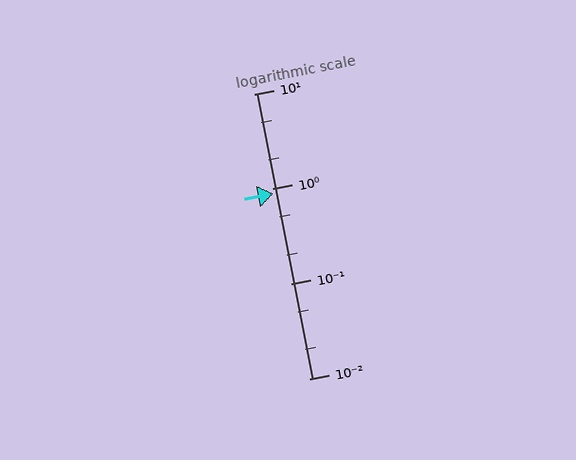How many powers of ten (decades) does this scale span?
The scale spans 3 decades, from 0.01 to 10.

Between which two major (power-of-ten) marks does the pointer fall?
The pointer is between 0.1 and 1.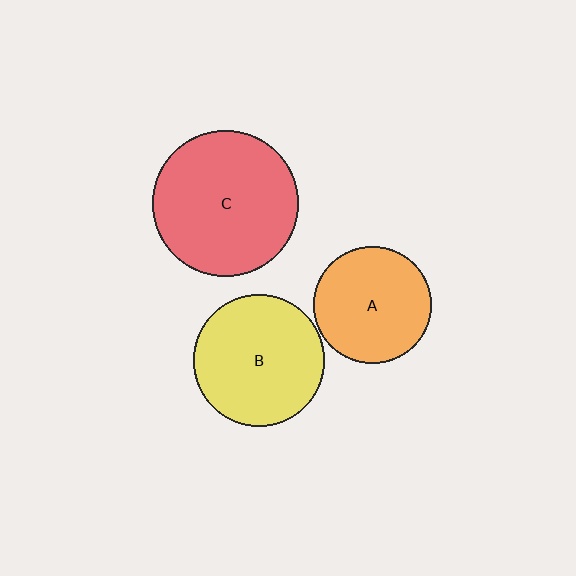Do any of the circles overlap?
No, none of the circles overlap.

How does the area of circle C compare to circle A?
Approximately 1.6 times.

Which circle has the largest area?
Circle C (red).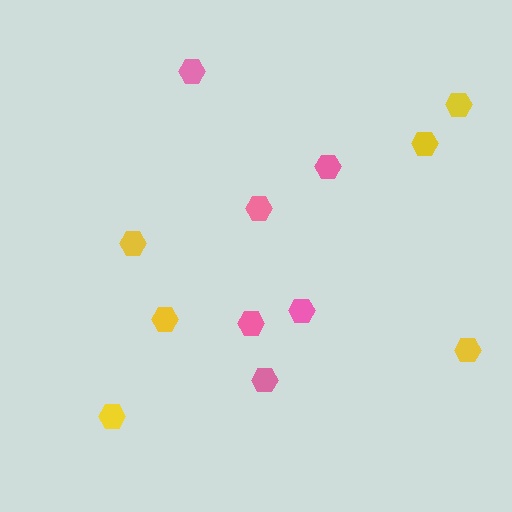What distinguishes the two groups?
There are 2 groups: one group of yellow hexagons (6) and one group of pink hexagons (6).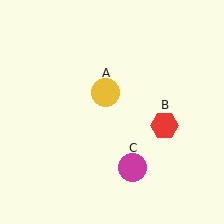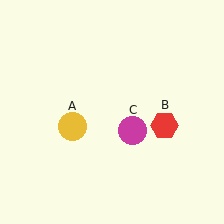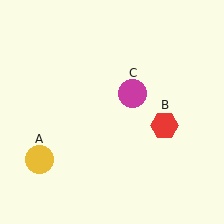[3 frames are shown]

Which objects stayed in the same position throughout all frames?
Red hexagon (object B) remained stationary.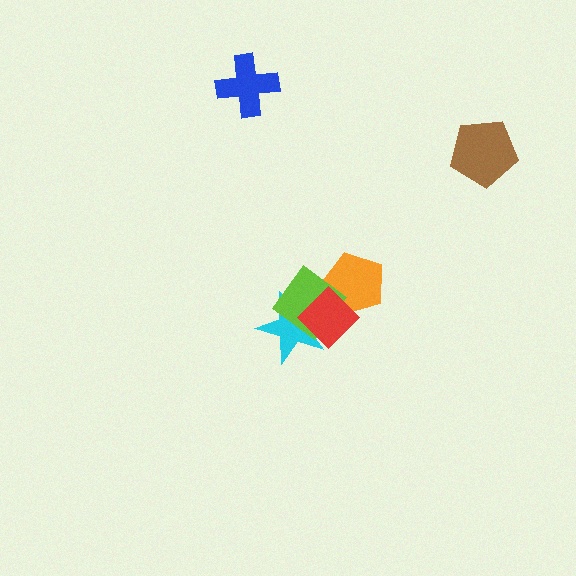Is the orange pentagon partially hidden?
Yes, it is partially covered by another shape.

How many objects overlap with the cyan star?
2 objects overlap with the cyan star.